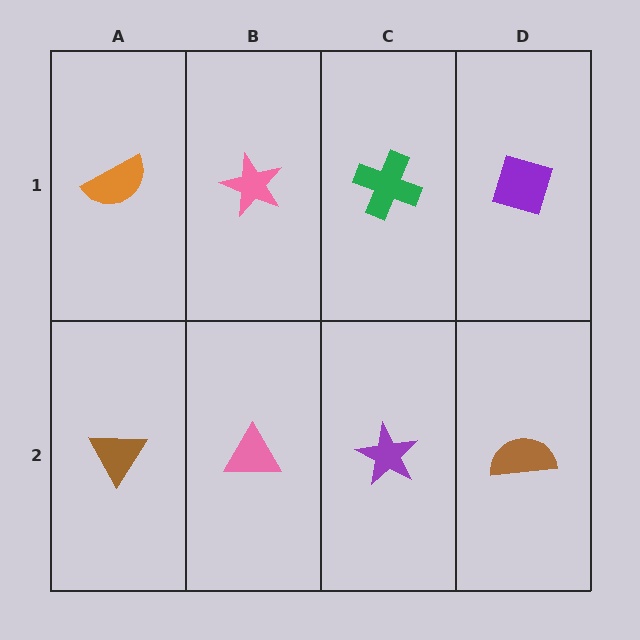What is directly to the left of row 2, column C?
A pink triangle.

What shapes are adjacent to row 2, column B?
A pink star (row 1, column B), a brown triangle (row 2, column A), a purple star (row 2, column C).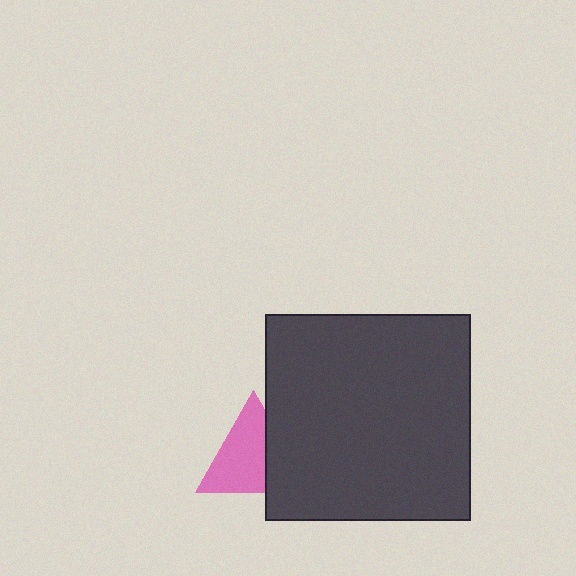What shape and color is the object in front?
The object in front is a dark gray square.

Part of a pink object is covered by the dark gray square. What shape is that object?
It is a triangle.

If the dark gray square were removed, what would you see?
You would see the complete pink triangle.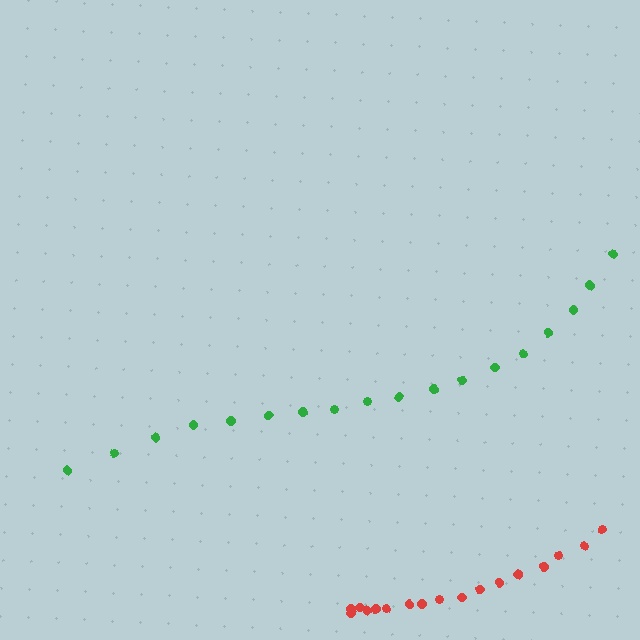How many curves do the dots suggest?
There are 2 distinct paths.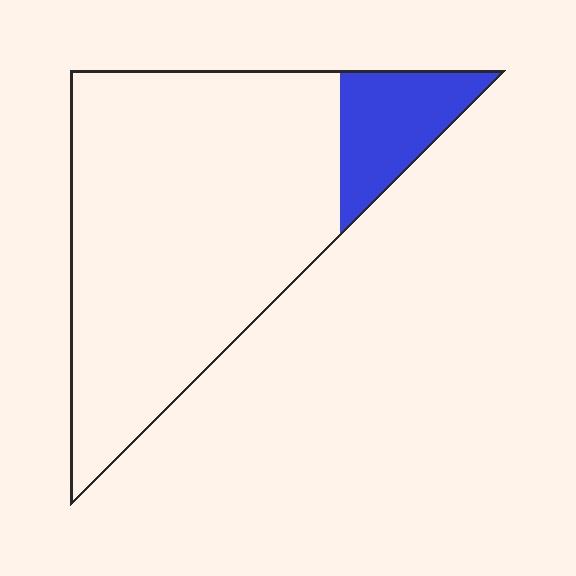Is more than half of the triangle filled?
No.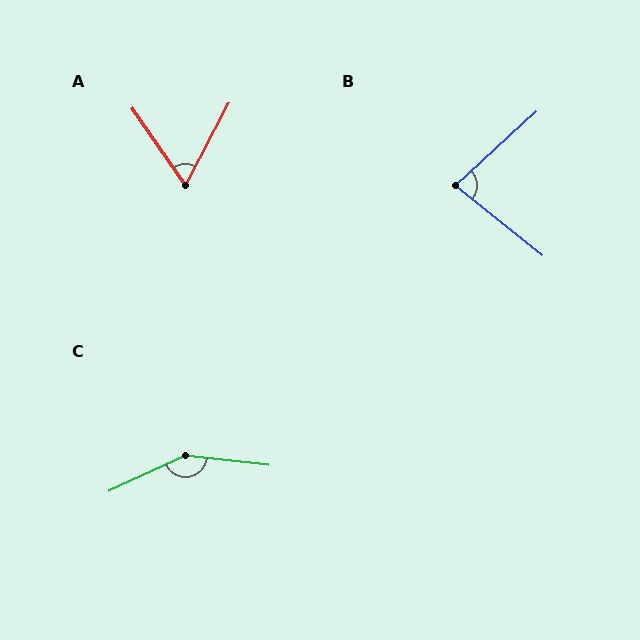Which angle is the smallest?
A, at approximately 62 degrees.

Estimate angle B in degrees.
Approximately 82 degrees.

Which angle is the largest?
C, at approximately 149 degrees.